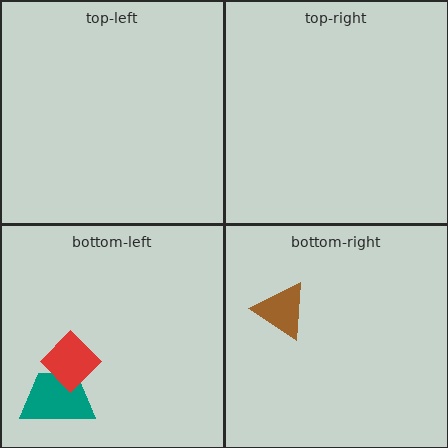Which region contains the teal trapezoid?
The bottom-left region.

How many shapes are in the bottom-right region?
1.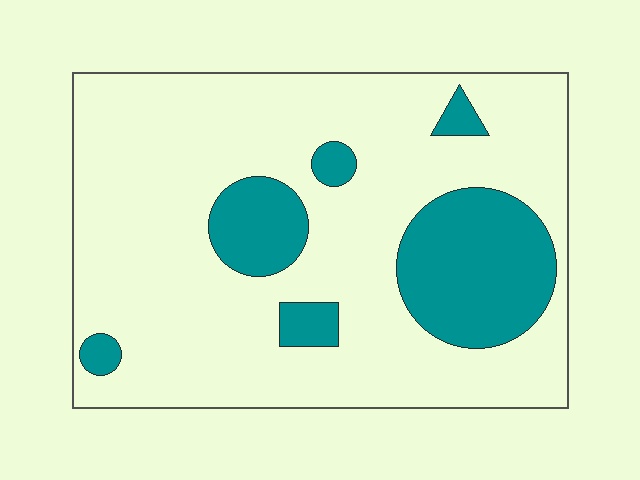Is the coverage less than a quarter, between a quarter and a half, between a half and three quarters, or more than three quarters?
Less than a quarter.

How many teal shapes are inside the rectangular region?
6.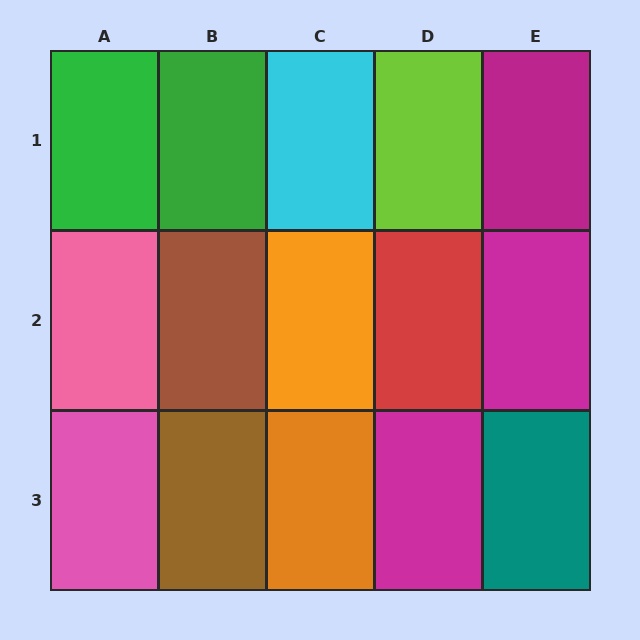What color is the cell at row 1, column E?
Magenta.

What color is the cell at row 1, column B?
Green.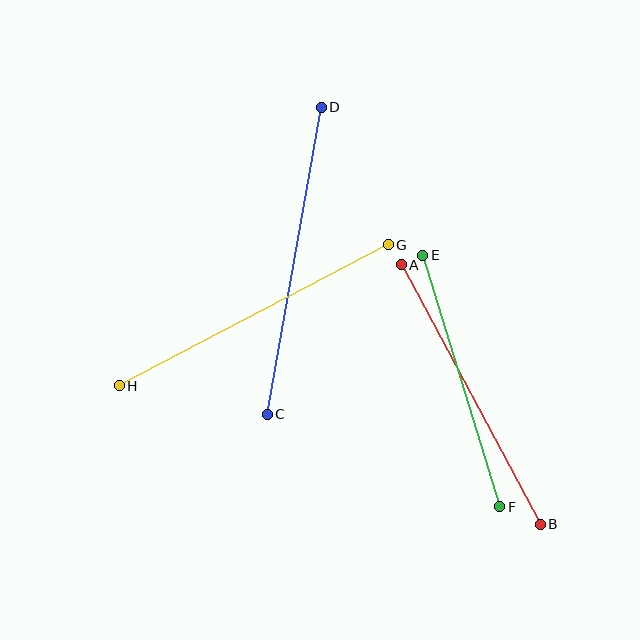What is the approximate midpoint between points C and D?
The midpoint is at approximately (294, 261) pixels.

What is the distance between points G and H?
The distance is approximately 304 pixels.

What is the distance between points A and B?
The distance is approximately 294 pixels.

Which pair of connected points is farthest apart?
Points C and D are farthest apart.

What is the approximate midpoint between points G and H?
The midpoint is at approximately (254, 315) pixels.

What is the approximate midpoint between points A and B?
The midpoint is at approximately (471, 394) pixels.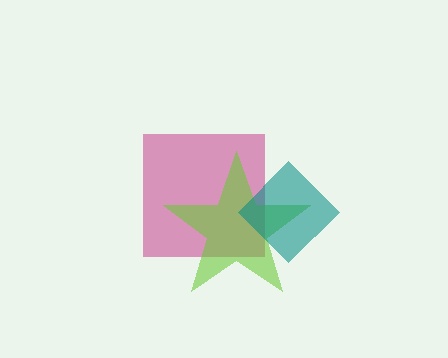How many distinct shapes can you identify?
There are 3 distinct shapes: a magenta square, a lime star, a teal diamond.